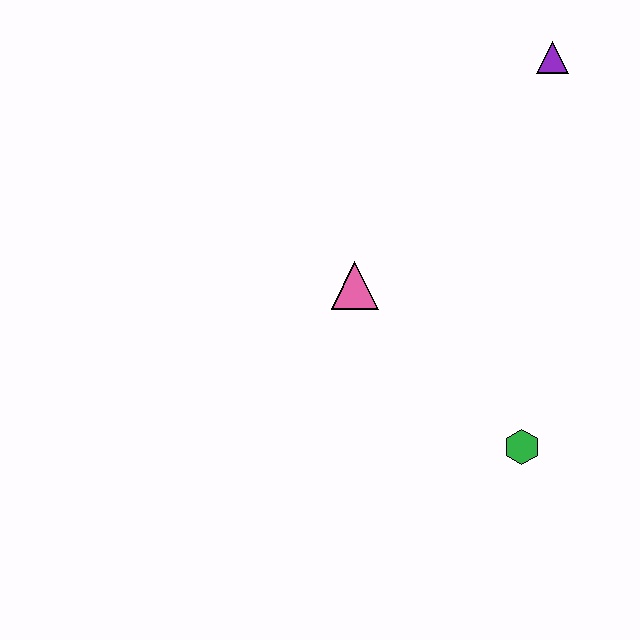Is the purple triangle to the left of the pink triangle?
No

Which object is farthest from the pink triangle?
The purple triangle is farthest from the pink triangle.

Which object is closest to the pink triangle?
The green hexagon is closest to the pink triangle.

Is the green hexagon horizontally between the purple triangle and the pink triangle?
Yes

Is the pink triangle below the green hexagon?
No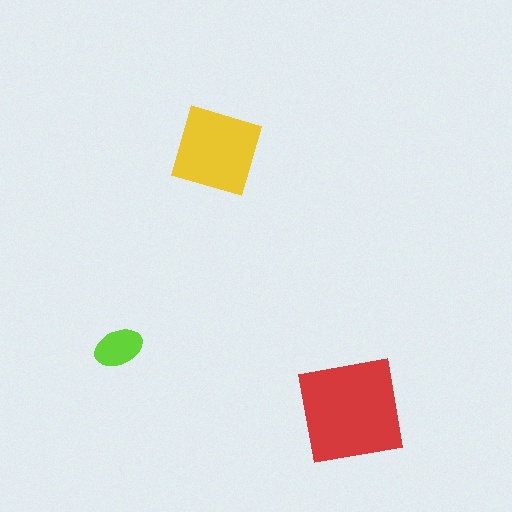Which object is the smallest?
The lime ellipse.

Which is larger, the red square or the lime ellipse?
The red square.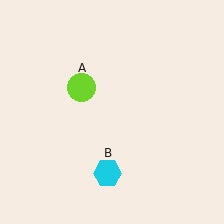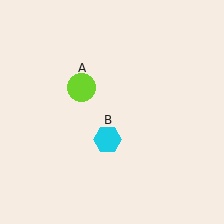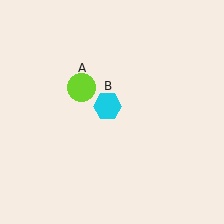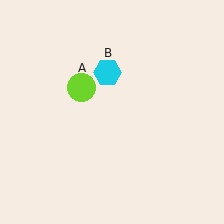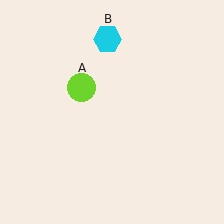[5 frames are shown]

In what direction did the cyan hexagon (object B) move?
The cyan hexagon (object B) moved up.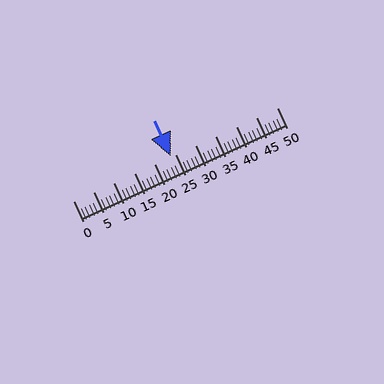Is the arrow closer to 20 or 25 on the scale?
The arrow is closer to 25.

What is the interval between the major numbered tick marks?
The major tick marks are spaced 5 units apart.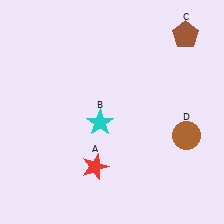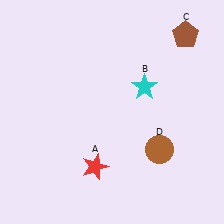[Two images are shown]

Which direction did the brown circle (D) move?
The brown circle (D) moved left.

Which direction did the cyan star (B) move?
The cyan star (B) moved right.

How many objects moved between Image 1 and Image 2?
2 objects moved between the two images.